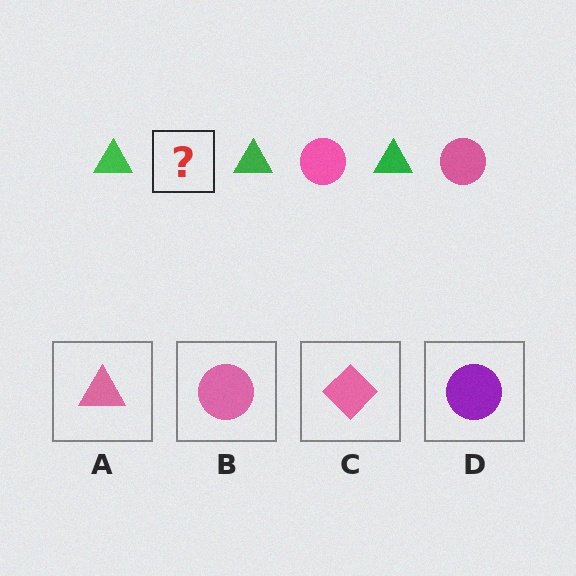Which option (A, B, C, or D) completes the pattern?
B.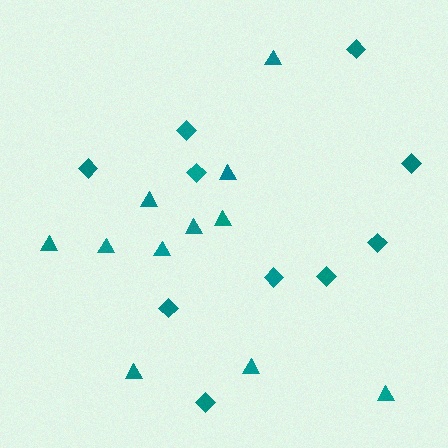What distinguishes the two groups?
There are 2 groups: one group of diamonds (10) and one group of triangles (11).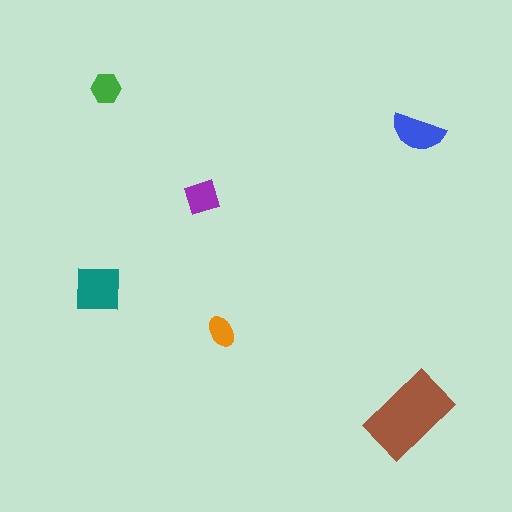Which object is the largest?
The brown rectangle.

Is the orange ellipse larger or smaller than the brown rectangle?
Smaller.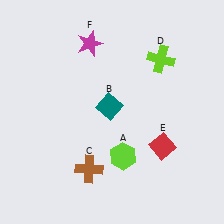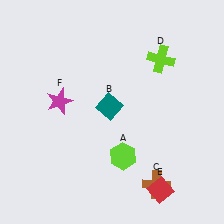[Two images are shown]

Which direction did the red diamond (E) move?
The red diamond (E) moved down.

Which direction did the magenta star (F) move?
The magenta star (F) moved down.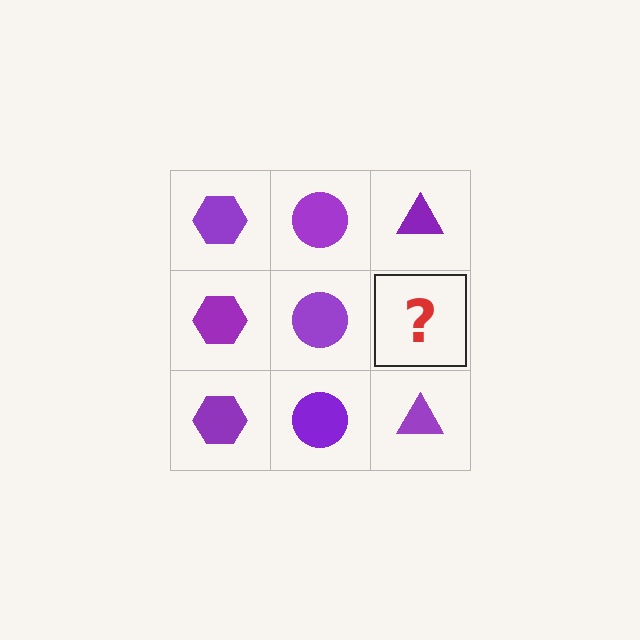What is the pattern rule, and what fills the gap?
The rule is that each column has a consistent shape. The gap should be filled with a purple triangle.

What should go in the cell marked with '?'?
The missing cell should contain a purple triangle.